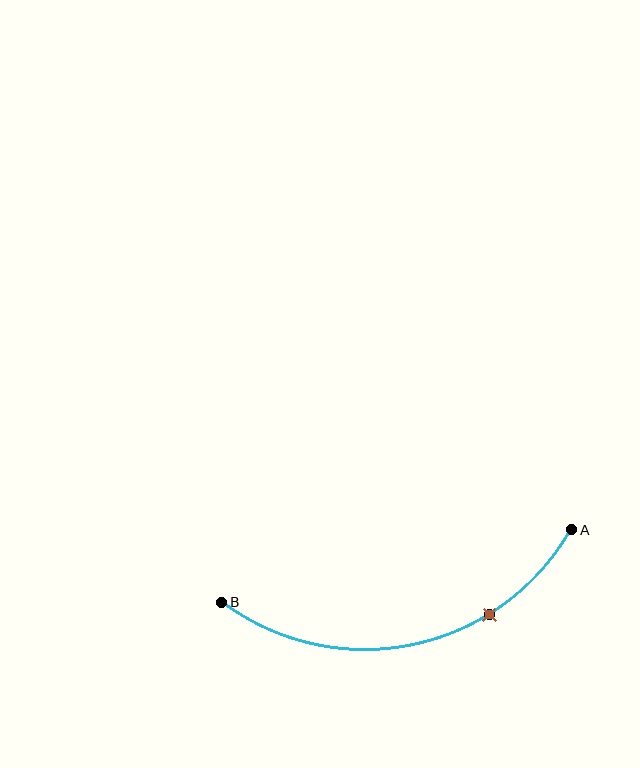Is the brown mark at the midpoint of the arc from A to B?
No. The brown mark lies on the arc but is closer to endpoint A. The arc midpoint would be at the point on the curve equidistant along the arc from both A and B.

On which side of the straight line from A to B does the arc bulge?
The arc bulges below the straight line connecting A and B.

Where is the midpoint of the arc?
The arc midpoint is the point on the curve farthest from the straight line joining A and B. It sits below that line.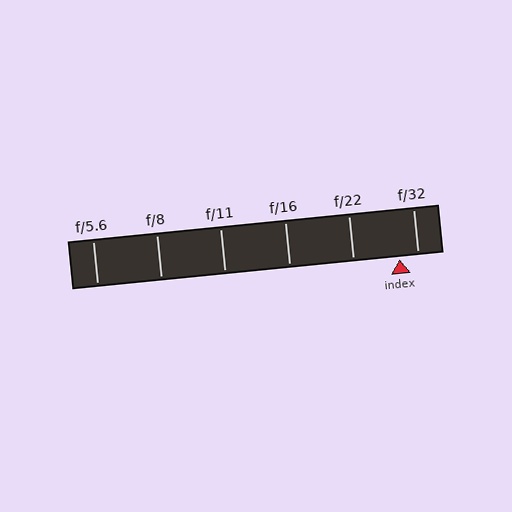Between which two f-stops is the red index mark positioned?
The index mark is between f/22 and f/32.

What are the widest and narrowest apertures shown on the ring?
The widest aperture shown is f/5.6 and the narrowest is f/32.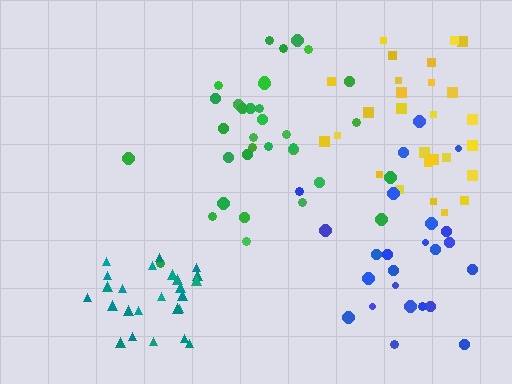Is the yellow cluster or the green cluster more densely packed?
Green.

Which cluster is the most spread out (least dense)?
Blue.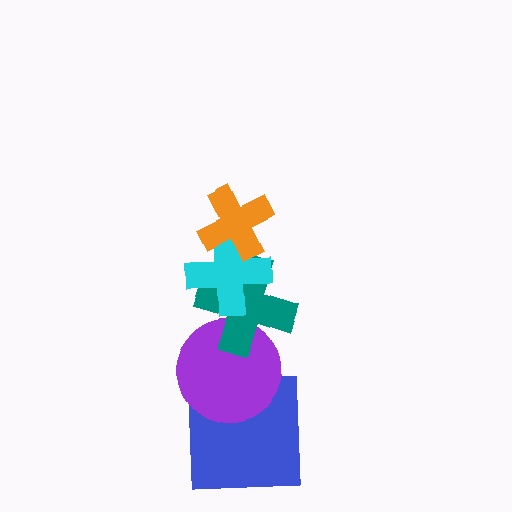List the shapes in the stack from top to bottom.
From top to bottom: the orange cross, the cyan cross, the teal cross, the purple circle, the blue square.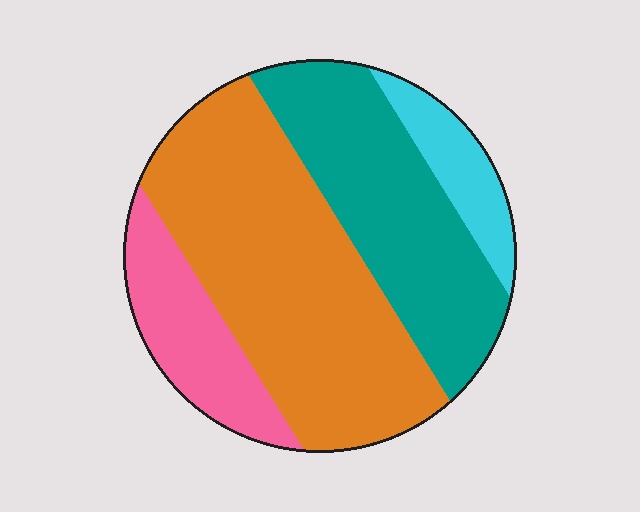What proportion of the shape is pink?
Pink takes up about one sixth (1/6) of the shape.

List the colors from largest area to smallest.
From largest to smallest: orange, teal, pink, cyan.